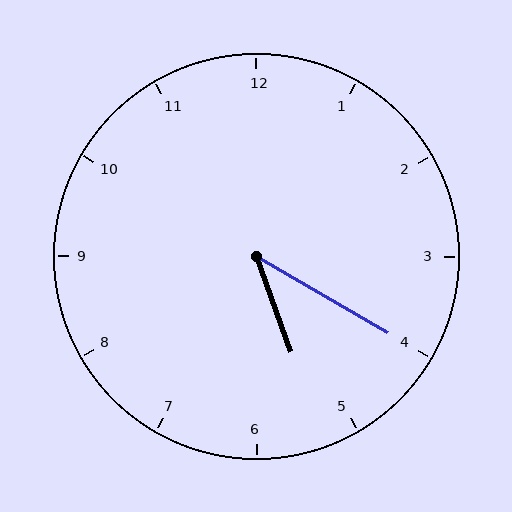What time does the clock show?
5:20.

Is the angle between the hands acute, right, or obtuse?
It is acute.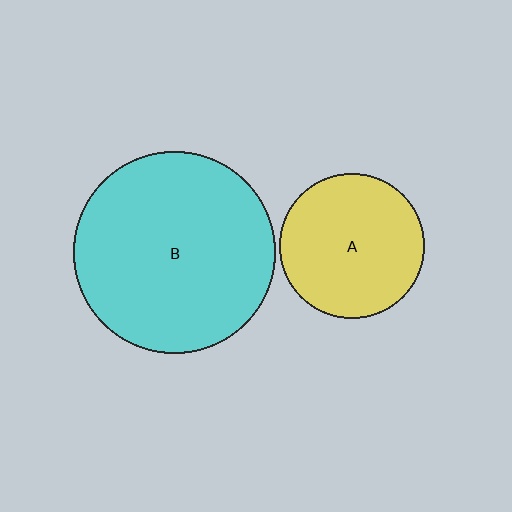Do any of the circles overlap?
No, none of the circles overlap.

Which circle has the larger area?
Circle B (cyan).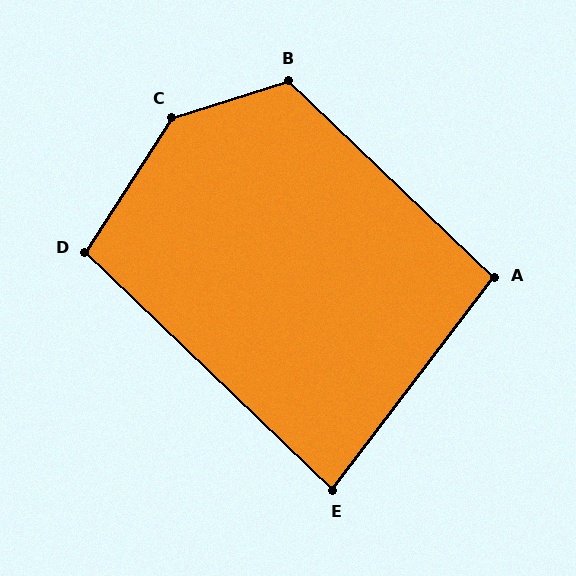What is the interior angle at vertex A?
Approximately 96 degrees (obtuse).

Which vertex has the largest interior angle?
C, at approximately 140 degrees.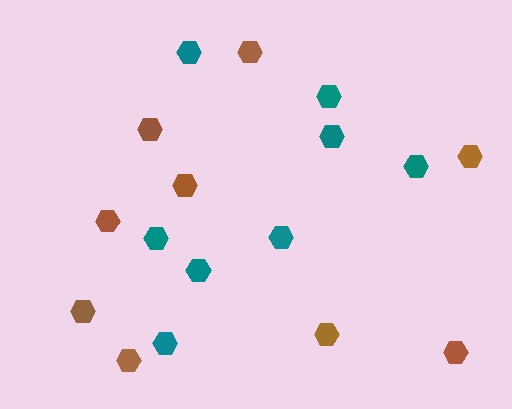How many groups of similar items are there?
There are 2 groups: one group of brown hexagons (9) and one group of teal hexagons (8).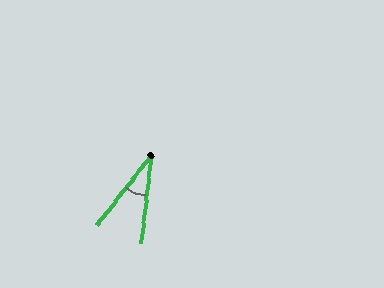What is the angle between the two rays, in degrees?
Approximately 31 degrees.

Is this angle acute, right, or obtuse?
It is acute.